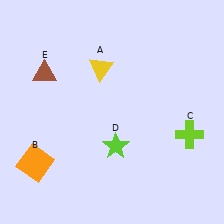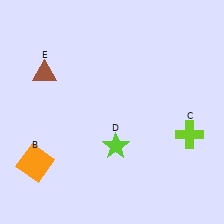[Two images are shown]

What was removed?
The yellow triangle (A) was removed in Image 2.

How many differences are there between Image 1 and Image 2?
There is 1 difference between the two images.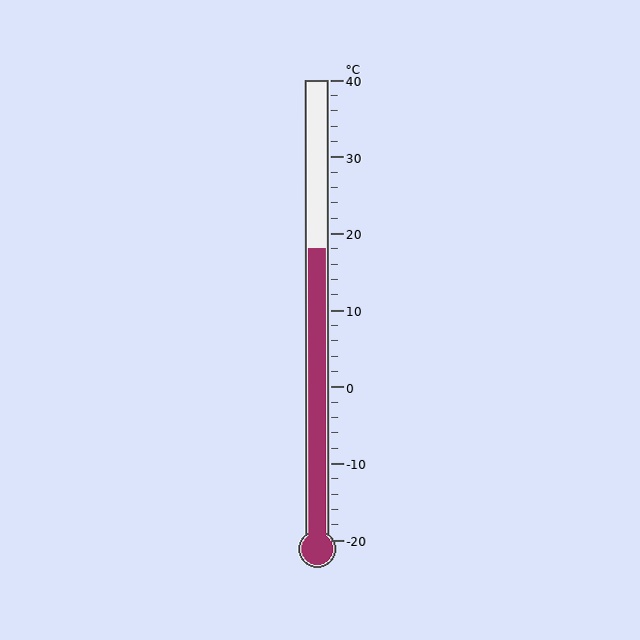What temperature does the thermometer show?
The thermometer shows approximately 18°C.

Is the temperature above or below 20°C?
The temperature is below 20°C.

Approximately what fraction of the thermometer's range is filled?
The thermometer is filled to approximately 65% of its range.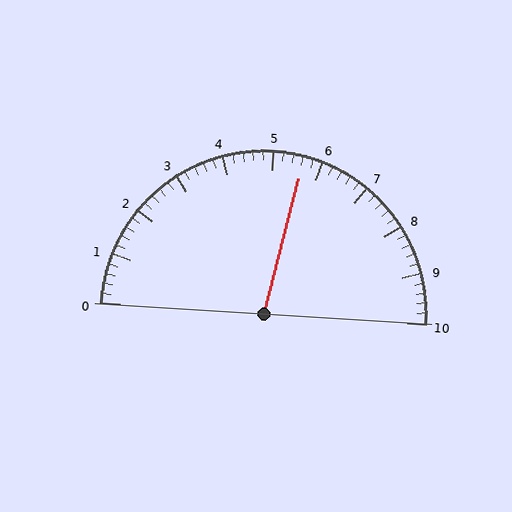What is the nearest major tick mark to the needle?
The nearest major tick mark is 6.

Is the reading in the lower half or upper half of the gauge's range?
The reading is in the upper half of the range (0 to 10).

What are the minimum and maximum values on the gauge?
The gauge ranges from 0 to 10.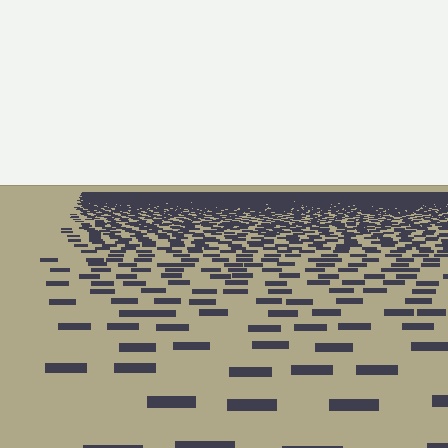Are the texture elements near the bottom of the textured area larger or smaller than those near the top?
Larger. Near the bottom, elements are closer to the viewer and appear at a bigger on-screen size.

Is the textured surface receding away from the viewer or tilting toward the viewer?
The surface is receding away from the viewer. Texture elements get smaller and denser toward the top.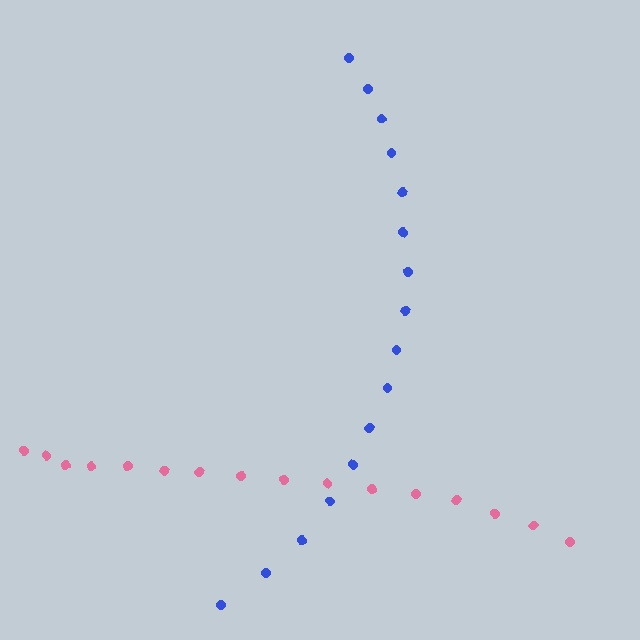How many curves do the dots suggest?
There are 2 distinct paths.